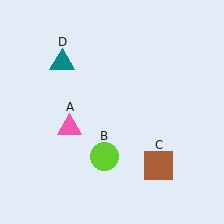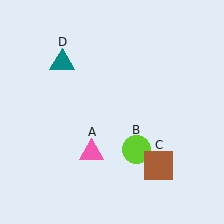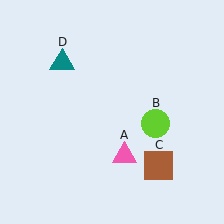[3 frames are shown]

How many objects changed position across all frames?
2 objects changed position: pink triangle (object A), lime circle (object B).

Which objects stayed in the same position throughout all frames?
Brown square (object C) and teal triangle (object D) remained stationary.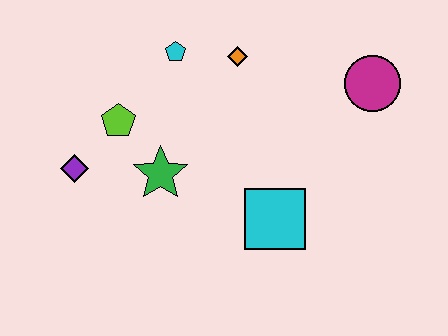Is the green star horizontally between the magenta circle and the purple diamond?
Yes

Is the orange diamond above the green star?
Yes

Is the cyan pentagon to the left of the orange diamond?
Yes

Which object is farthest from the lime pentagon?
The magenta circle is farthest from the lime pentagon.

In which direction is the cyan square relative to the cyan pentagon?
The cyan square is below the cyan pentagon.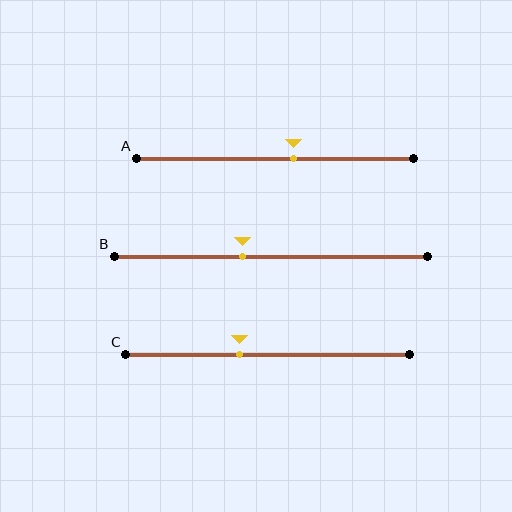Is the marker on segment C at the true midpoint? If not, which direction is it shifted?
No, the marker on segment C is shifted to the left by about 10% of the segment length.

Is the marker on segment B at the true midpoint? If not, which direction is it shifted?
No, the marker on segment B is shifted to the left by about 9% of the segment length.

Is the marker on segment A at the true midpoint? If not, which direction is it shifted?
No, the marker on segment A is shifted to the right by about 7% of the segment length.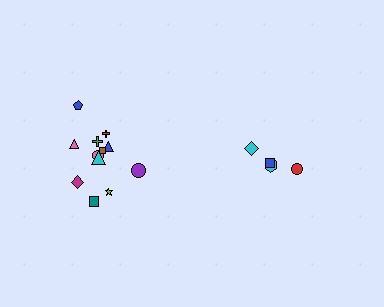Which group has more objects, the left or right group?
The left group.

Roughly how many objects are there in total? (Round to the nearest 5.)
Roughly 15 objects in total.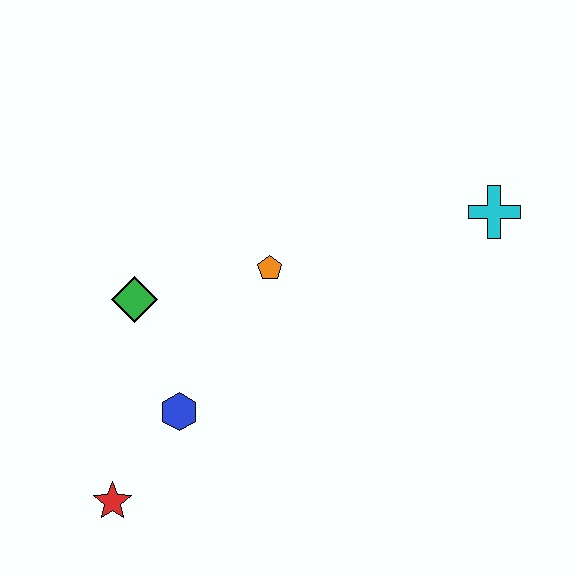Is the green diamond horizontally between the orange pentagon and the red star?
Yes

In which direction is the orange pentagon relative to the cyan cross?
The orange pentagon is to the left of the cyan cross.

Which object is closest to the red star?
The blue hexagon is closest to the red star.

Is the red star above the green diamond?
No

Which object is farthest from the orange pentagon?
The red star is farthest from the orange pentagon.